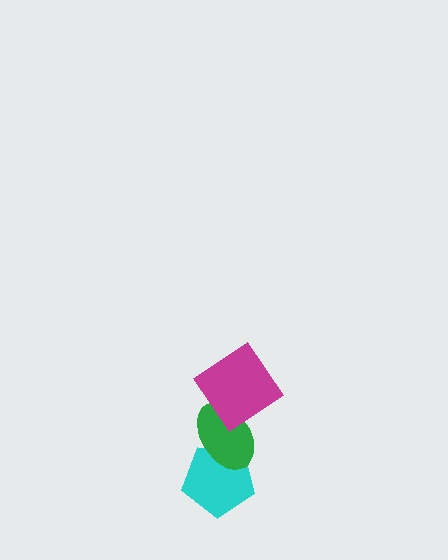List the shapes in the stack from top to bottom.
From top to bottom: the magenta diamond, the green ellipse, the cyan pentagon.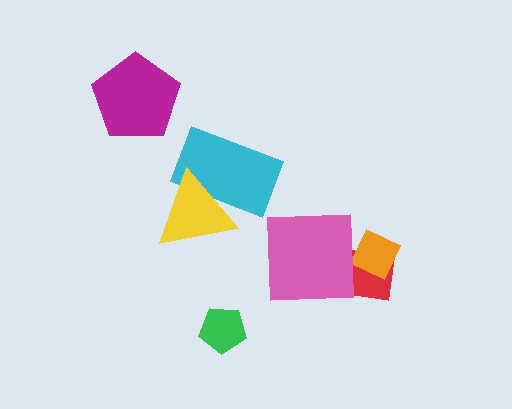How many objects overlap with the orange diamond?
1 object overlaps with the orange diamond.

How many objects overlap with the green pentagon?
0 objects overlap with the green pentagon.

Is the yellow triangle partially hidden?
No, no other shape covers it.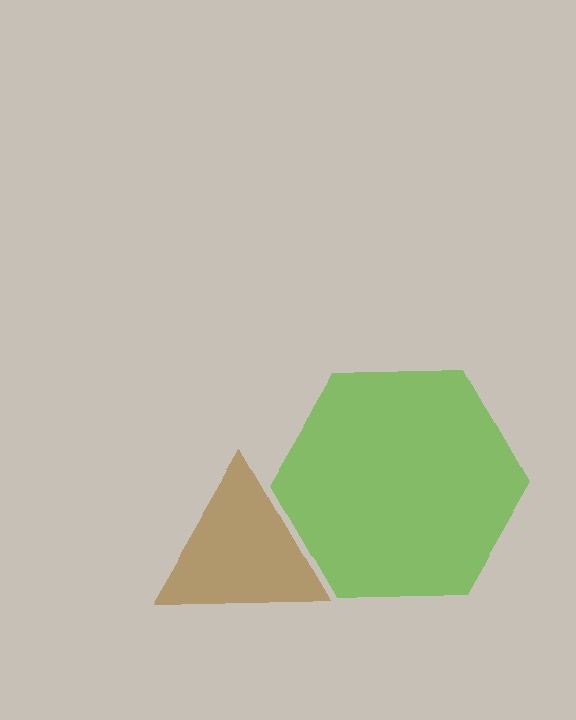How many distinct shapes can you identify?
There are 2 distinct shapes: a lime hexagon, a brown triangle.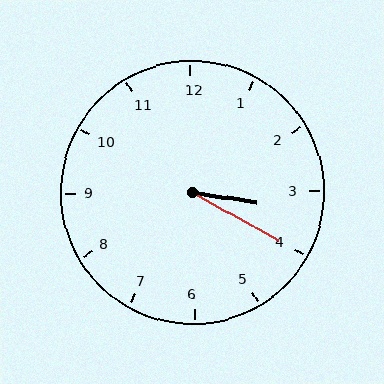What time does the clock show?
3:20.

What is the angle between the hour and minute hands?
Approximately 20 degrees.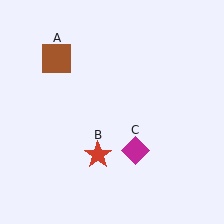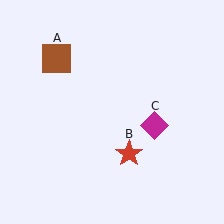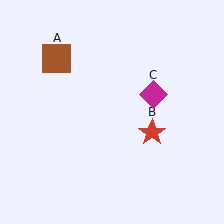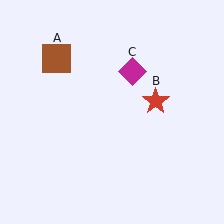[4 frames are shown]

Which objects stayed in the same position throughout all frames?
Brown square (object A) remained stationary.